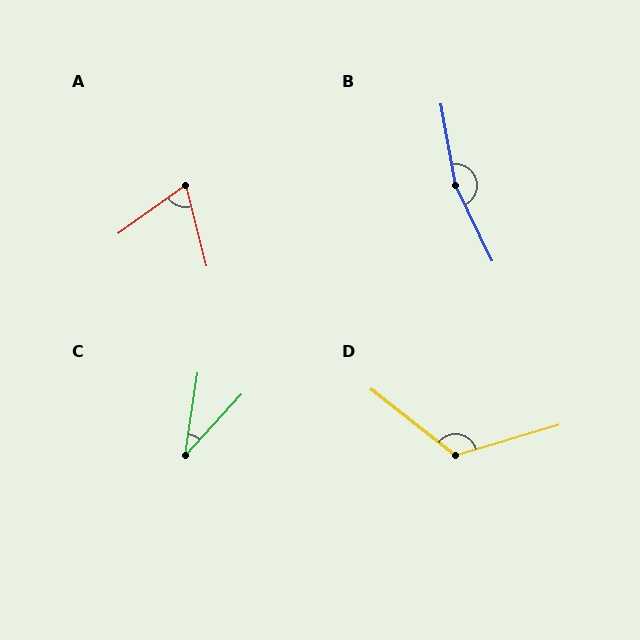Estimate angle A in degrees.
Approximately 68 degrees.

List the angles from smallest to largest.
C (35°), A (68°), D (125°), B (164°).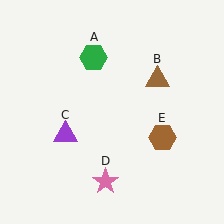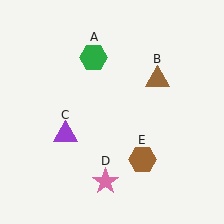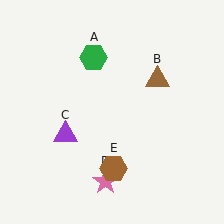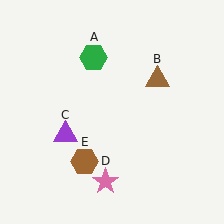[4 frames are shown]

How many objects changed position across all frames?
1 object changed position: brown hexagon (object E).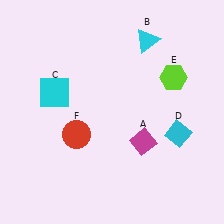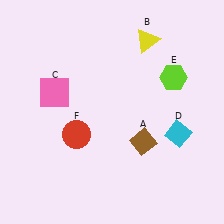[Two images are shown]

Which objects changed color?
A changed from magenta to brown. B changed from cyan to yellow. C changed from cyan to pink.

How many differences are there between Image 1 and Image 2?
There are 3 differences between the two images.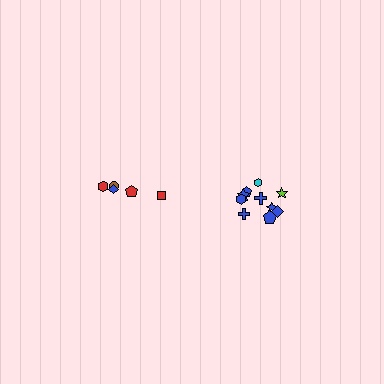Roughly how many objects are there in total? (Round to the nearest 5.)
Roughly 15 objects in total.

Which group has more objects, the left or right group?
The right group.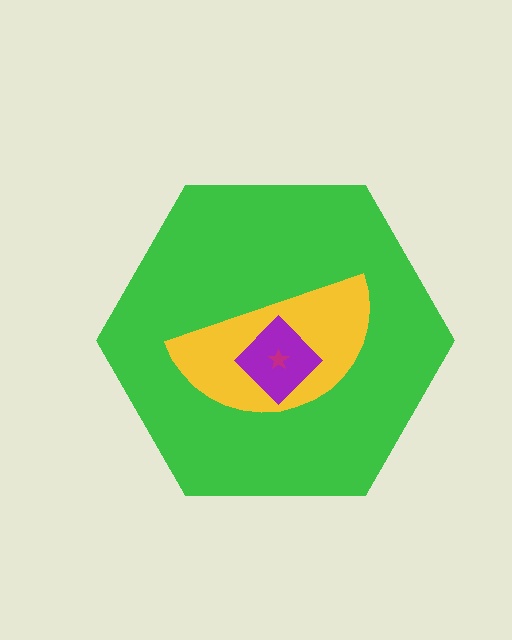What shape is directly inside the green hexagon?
The yellow semicircle.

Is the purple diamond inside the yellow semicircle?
Yes.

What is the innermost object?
The magenta star.